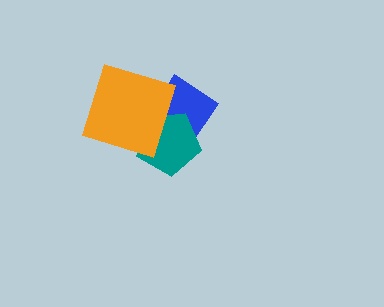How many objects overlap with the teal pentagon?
2 objects overlap with the teal pentagon.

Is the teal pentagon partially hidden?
Yes, it is partially covered by another shape.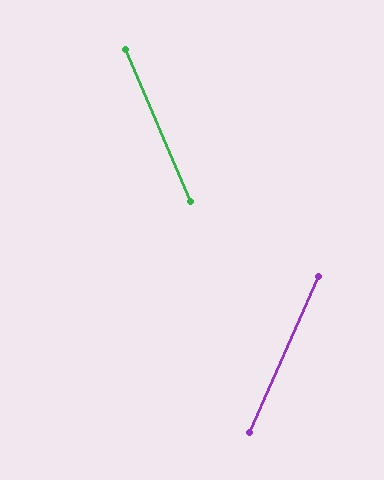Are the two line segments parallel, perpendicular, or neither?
Neither parallel nor perpendicular — they differ by about 47°.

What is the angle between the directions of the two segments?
Approximately 47 degrees.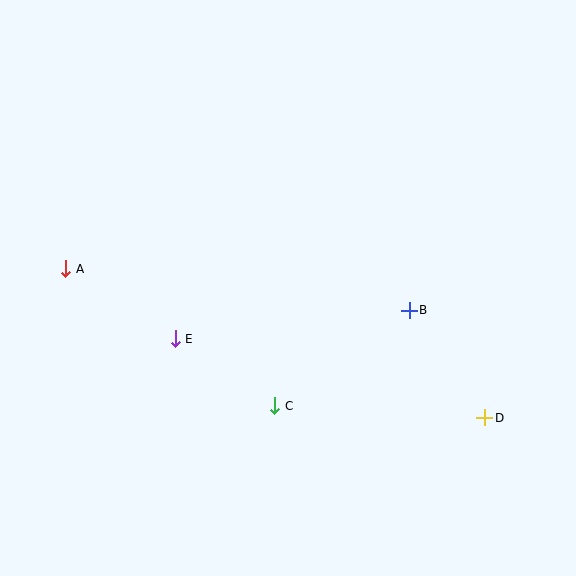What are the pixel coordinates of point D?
Point D is at (485, 418).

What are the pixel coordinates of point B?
Point B is at (409, 310).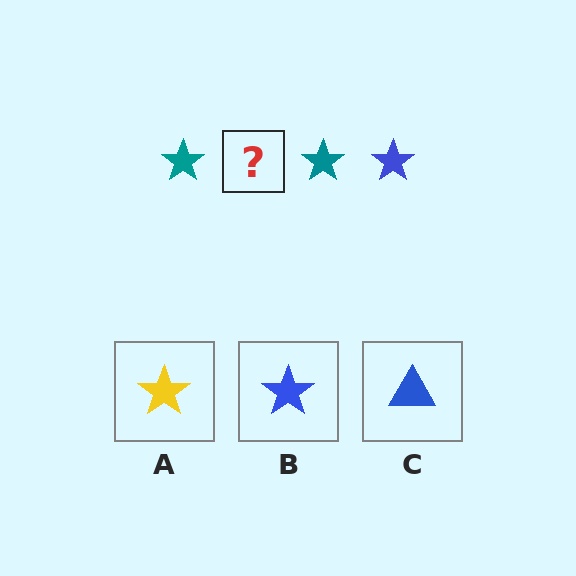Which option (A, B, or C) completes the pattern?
B.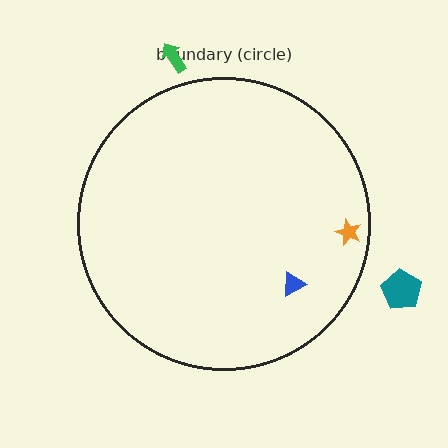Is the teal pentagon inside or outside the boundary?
Outside.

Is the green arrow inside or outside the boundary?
Outside.